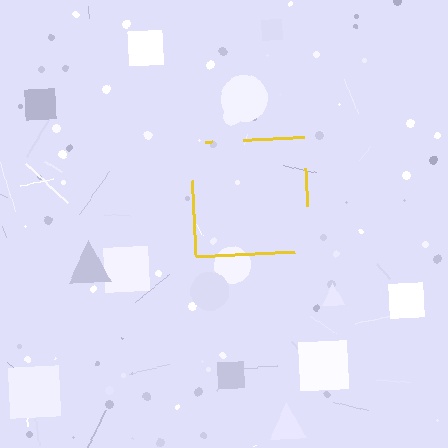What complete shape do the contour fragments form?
The contour fragments form a square.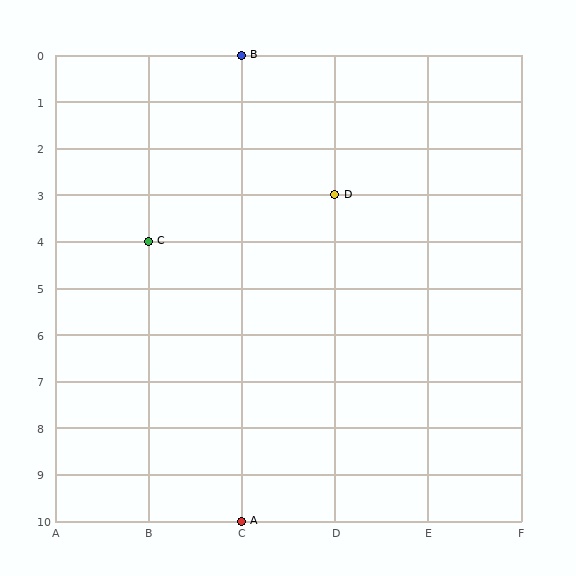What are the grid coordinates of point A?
Point A is at grid coordinates (C, 10).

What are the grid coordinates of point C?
Point C is at grid coordinates (B, 4).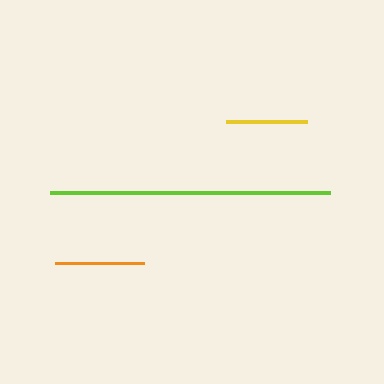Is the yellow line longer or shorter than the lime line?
The lime line is longer than the yellow line.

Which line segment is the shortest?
The yellow line is the shortest at approximately 80 pixels.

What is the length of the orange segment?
The orange segment is approximately 89 pixels long.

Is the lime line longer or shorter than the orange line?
The lime line is longer than the orange line.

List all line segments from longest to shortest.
From longest to shortest: lime, orange, yellow.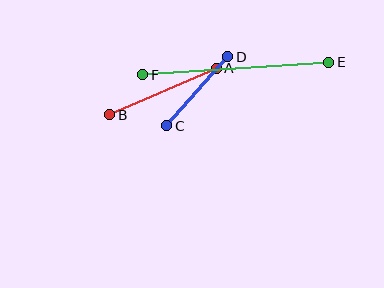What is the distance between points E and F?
The distance is approximately 186 pixels.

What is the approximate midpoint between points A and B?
The midpoint is at approximately (163, 91) pixels.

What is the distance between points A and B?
The distance is approximately 116 pixels.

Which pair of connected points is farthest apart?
Points E and F are farthest apart.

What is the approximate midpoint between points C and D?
The midpoint is at approximately (197, 91) pixels.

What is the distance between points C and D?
The distance is approximately 92 pixels.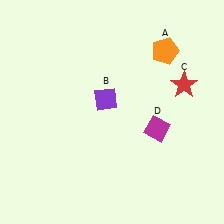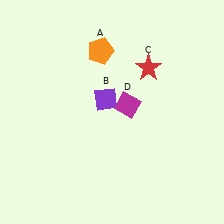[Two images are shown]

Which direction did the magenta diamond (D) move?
The magenta diamond (D) moved left.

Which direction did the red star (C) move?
The red star (C) moved left.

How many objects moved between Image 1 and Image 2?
3 objects moved between the two images.